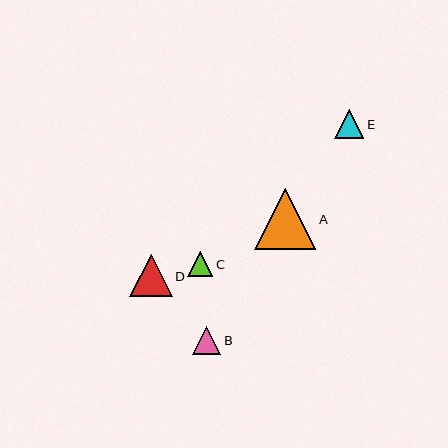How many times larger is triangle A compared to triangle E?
Triangle A is approximately 2.1 times the size of triangle E.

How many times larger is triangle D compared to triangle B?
Triangle D is approximately 1.5 times the size of triangle B.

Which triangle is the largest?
Triangle A is the largest with a size of approximately 61 pixels.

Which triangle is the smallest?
Triangle C is the smallest with a size of approximately 25 pixels.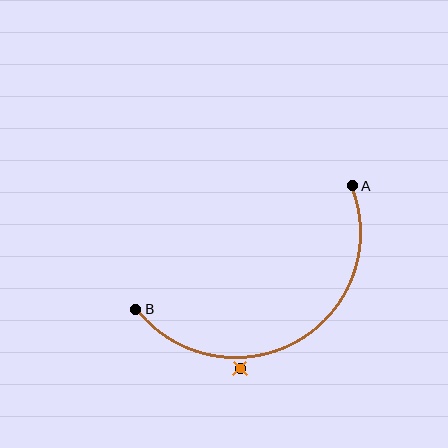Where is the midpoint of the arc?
The arc midpoint is the point on the curve farthest from the straight line joining A and B. It sits below that line.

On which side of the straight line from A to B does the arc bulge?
The arc bulges below the straight line connecting A and B.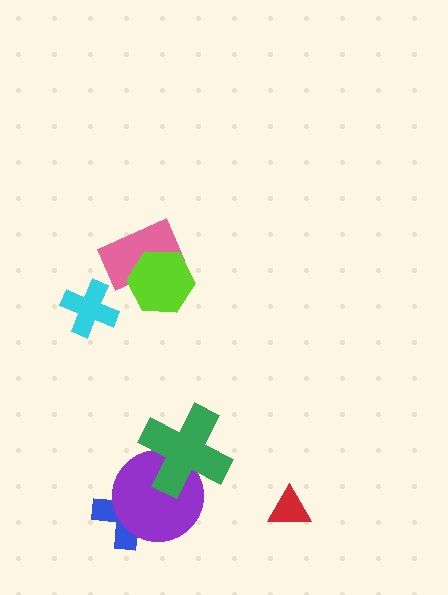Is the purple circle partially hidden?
Yes, it is partially covered by another shape.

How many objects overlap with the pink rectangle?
1 object overlaps with the pink rectangle.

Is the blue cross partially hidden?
Yes, it is partially covered by another shape.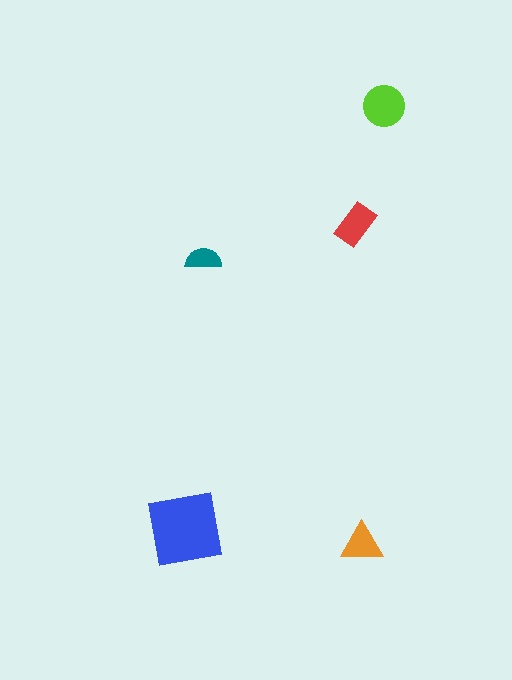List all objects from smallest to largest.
The teal semicircle, the orange triangle, the red rectangle, the lime circle, the blue square.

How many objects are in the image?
There are 5 objects in the image.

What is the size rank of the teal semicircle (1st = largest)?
5th.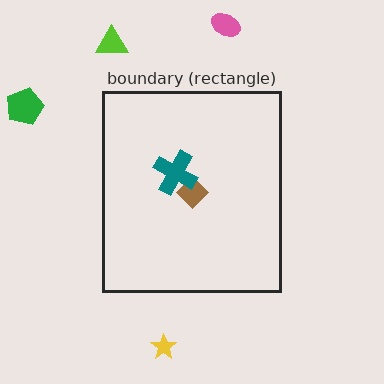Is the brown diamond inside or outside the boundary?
Inside.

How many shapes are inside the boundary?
2 inside, 4 outside.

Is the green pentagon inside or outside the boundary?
Outside.